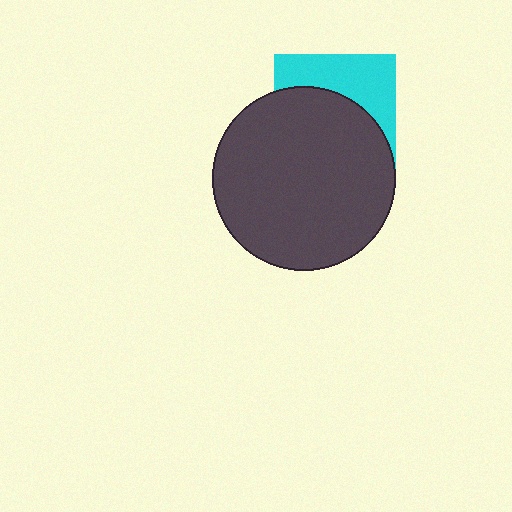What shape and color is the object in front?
The object in front is a dark gray circle.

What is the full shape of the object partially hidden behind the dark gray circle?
The partially hidden object is a cyan square.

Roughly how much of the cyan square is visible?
A small part of it is visible (roughly 39%).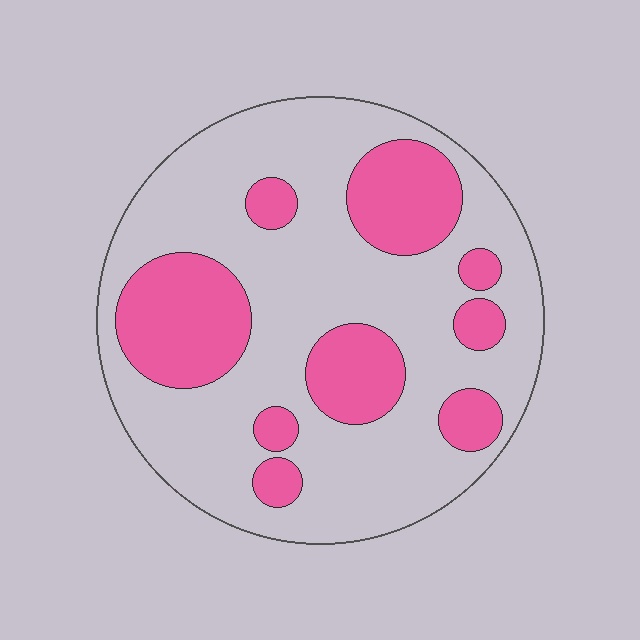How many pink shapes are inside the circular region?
9.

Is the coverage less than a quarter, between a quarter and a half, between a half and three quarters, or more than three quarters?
Between a quarter and a half.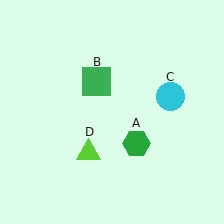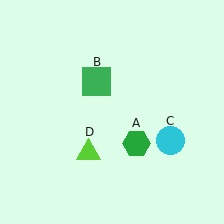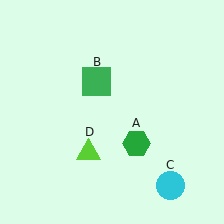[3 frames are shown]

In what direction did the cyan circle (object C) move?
The cyan circle (object C) moved down.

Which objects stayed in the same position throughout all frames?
Green hexagon (object A) and green square (object B) and lime triangle (object D) remained stationary.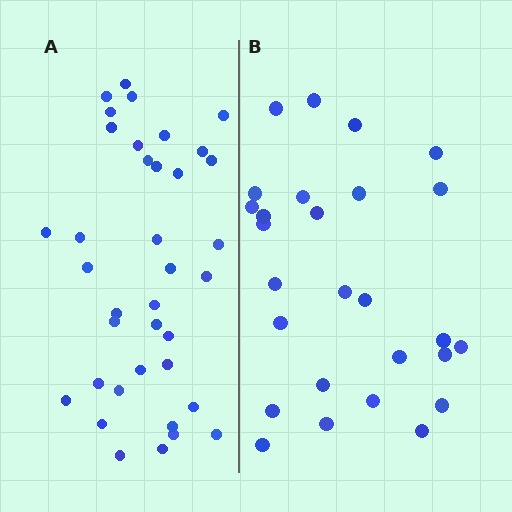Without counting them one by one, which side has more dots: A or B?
Region A (the left region) has more dots.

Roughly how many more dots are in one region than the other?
Region A has roughly 10 or so more dots than region B.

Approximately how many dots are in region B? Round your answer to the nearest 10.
About 30 dots. (The exact count is 27, which rounds to 30.)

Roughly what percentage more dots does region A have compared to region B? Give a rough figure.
About 35% more.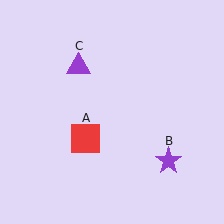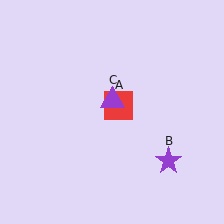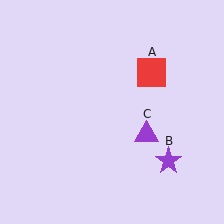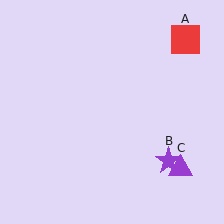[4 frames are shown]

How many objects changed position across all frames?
2 objects changed position: red square (object A), purple triangle (object C).